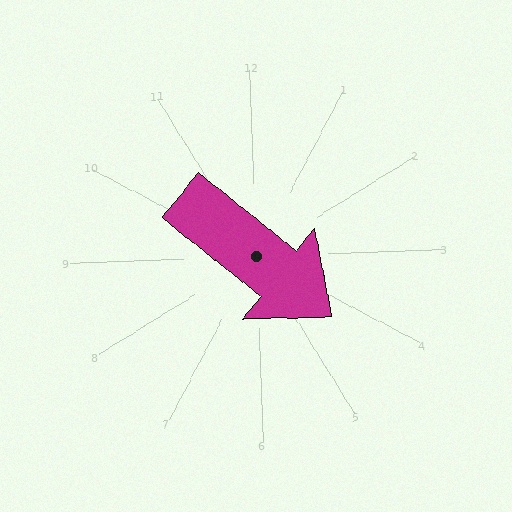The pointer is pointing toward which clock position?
Roughly 4 o'clock.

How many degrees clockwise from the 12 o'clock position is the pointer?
Approximately 131 degrees.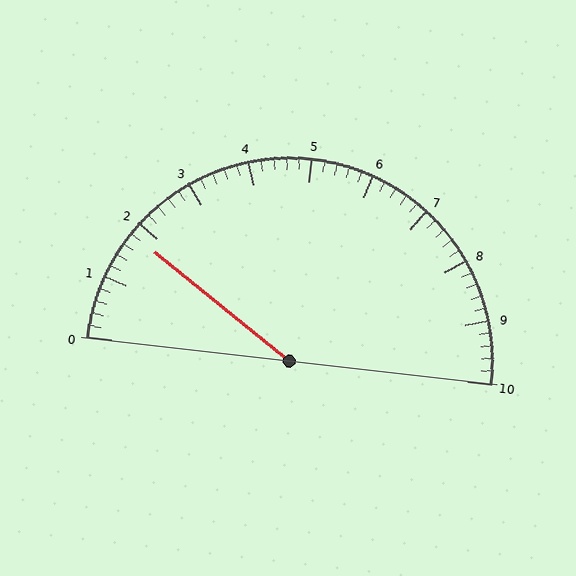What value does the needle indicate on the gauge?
The needle indicates approximately 1.8.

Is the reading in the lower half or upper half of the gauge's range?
The reading is in the lower half of the range (0 to 10).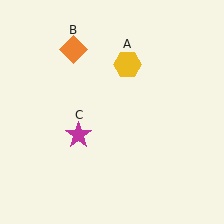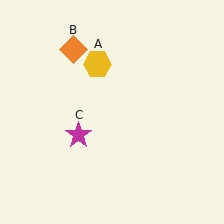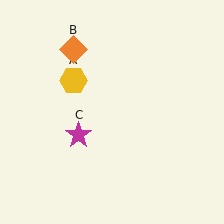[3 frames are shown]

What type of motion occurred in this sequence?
The yellow hexagon (object A) rotated counterclockwise around the center of the scene.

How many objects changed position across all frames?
1 object changed position: yellow hexagon (object A).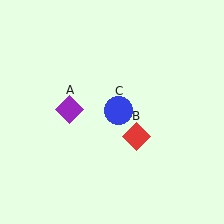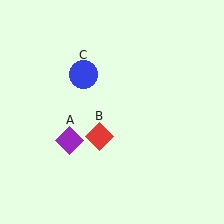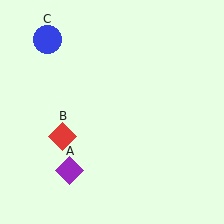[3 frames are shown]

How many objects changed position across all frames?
3 objects changed position: purple diamond (object A), red diamond (object B), blue circle (object C).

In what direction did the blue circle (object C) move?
The blue circle (object C) moved up and to the left.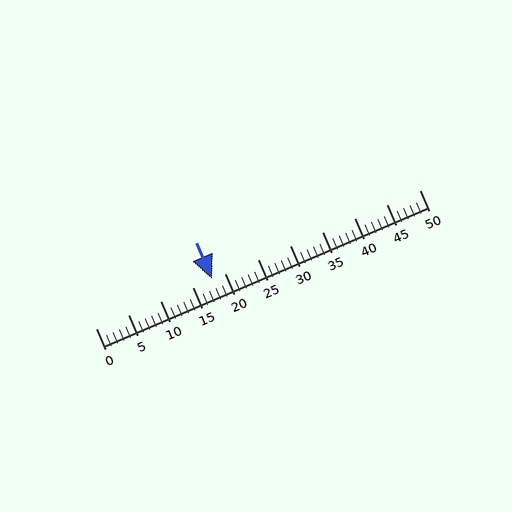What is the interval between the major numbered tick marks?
The major tick marks are spaced 5 units apart.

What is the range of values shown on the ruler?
The ruler shows values from 0 to 50.